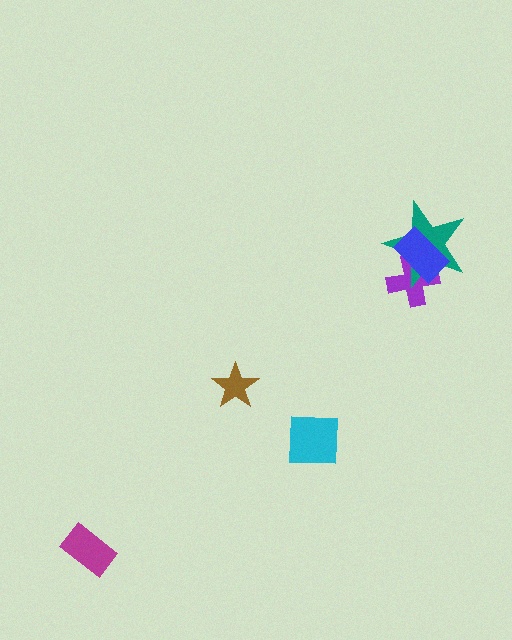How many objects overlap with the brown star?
0 objects overlap with the brown star.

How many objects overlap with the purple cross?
2 objects overlap with the purple cross.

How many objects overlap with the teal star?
2 objects overlap with the teal star.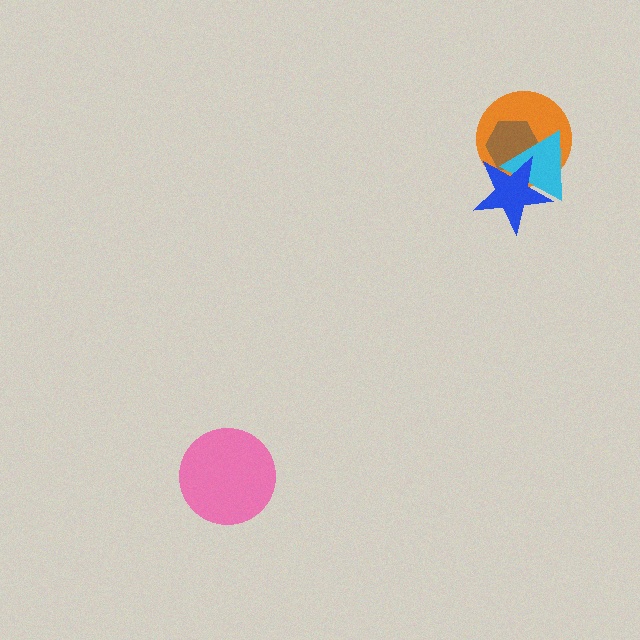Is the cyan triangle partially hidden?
Yes, it is partially covered by another shape.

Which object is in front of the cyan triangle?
The blue star is in front of the cyan triangle.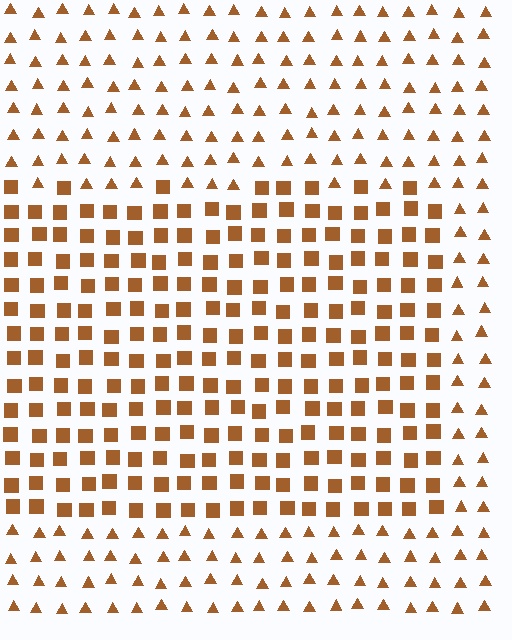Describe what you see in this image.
The image is filled with small brown elements arranged in a uniform grid. A rectangle-shaped region contains squares, while the surrounding area contains triangles. The boundary is defined purely by the change in element shape.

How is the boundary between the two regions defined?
The boundary is defined by a change in element shape: squares inside vs. triangles outside. All elements share the same color and spacing.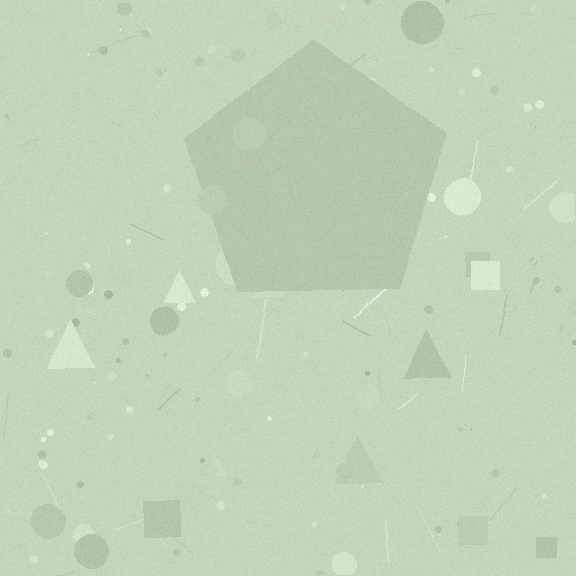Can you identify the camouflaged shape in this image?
The camouflaged shape is a pentagon.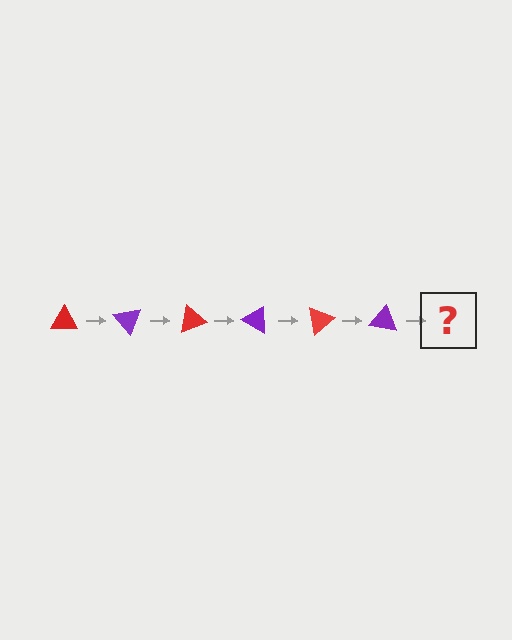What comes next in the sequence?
The next element should be a red triangle, rotated 300 degrees from the start.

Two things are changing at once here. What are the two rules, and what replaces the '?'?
The two rules are that it rotates 50 degrees each step and the color cycles through red and purple. The '?' should be a red triangle, rotated 300 degrees from the start.